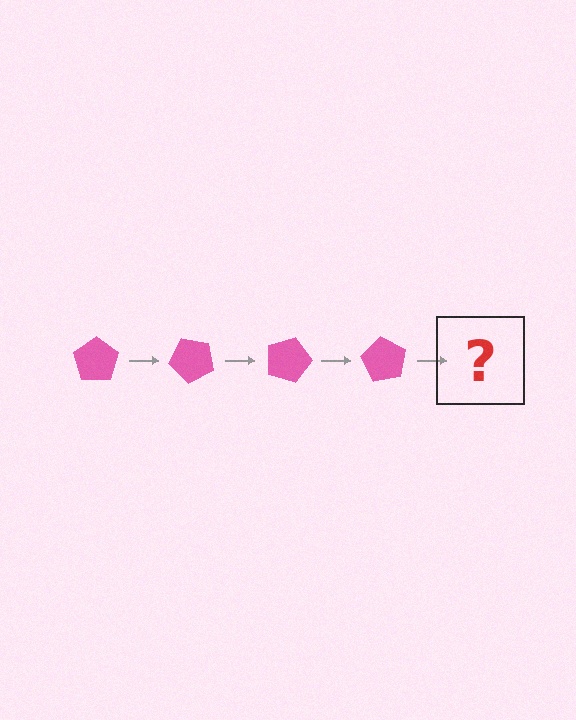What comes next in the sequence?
The next element should be a pink pentagon rotated 180 degrees.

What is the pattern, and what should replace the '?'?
The pattern is that the pentagon rotates 45 degrees each step. The '?' should be a pink pentagon rotated 180 degrees.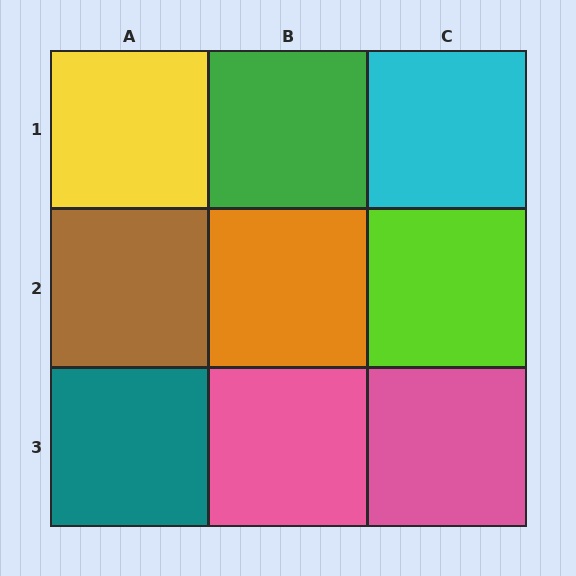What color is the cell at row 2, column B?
Orange.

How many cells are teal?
1 cell is teal.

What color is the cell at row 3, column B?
Pink.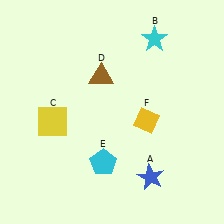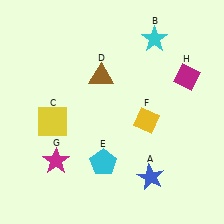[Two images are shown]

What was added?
A magenta star (G), a magenta diamond (H) were added in Image 2.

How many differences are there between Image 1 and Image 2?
There are 2 differences between the two images.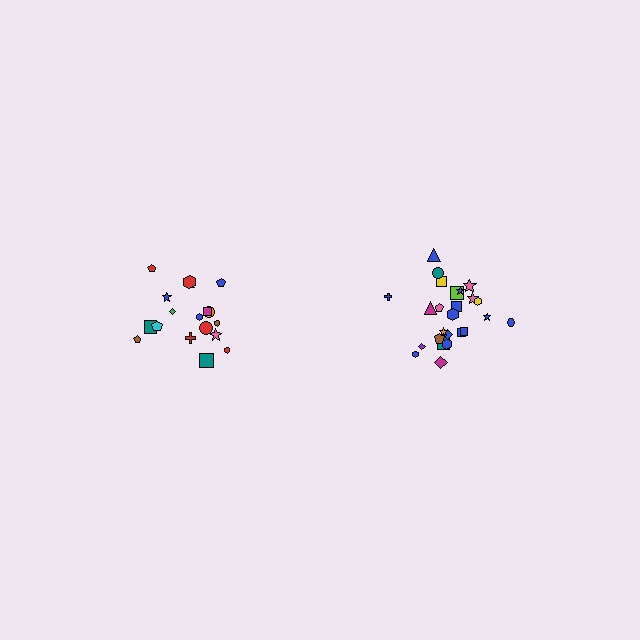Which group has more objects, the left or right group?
The right group.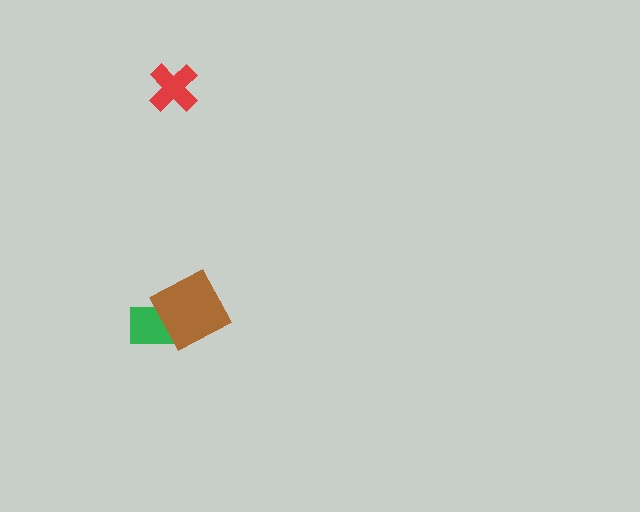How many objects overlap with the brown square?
1 object overlaps with the brown square.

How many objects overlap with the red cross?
0 objects overlap with the red cross.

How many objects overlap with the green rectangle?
1 object overlaps with the green rectangle.